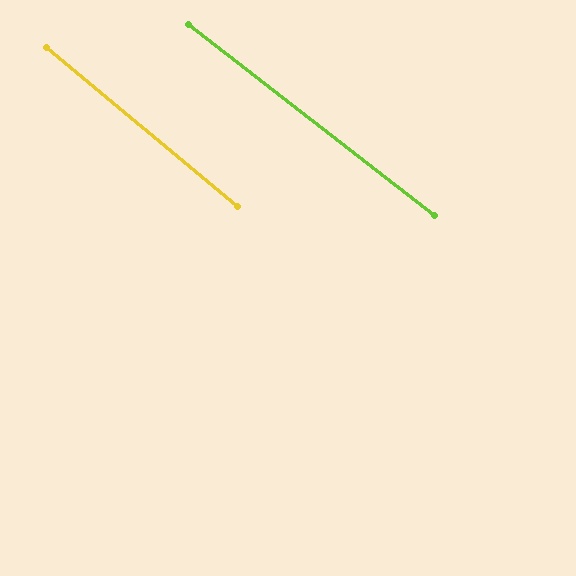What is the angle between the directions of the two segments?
Approximately 2 degrees.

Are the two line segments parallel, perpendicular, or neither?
Parallel — their directions differ by only 1.8°.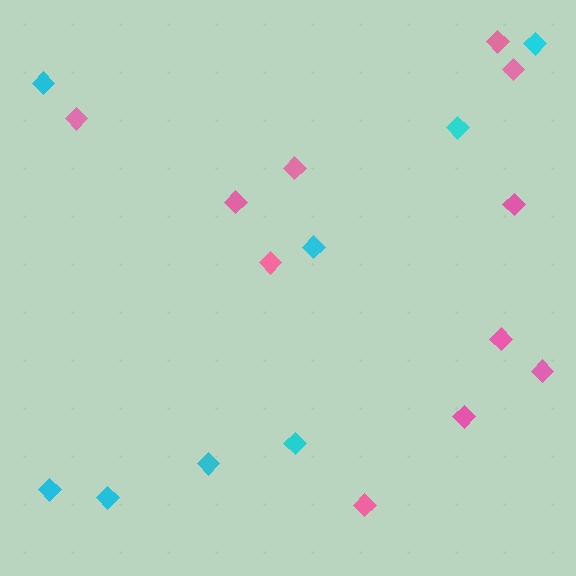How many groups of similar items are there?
There are 2 groups: one group of pink diamonds (11) and one group of cyan diamonds (8).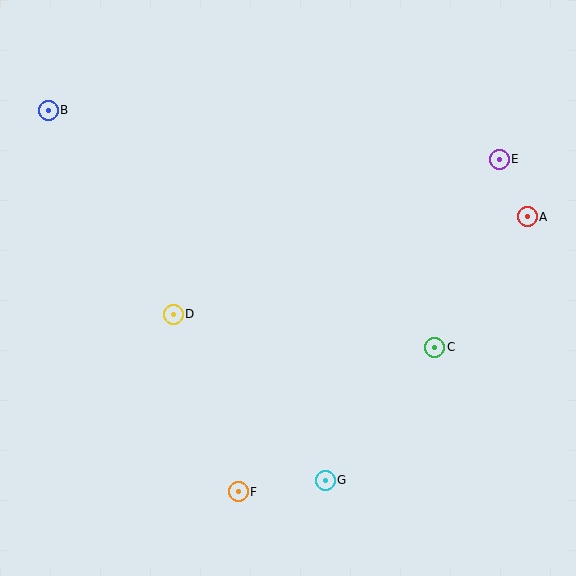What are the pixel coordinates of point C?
Point C is at (435, 347).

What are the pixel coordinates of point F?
Point F is at (238, 492).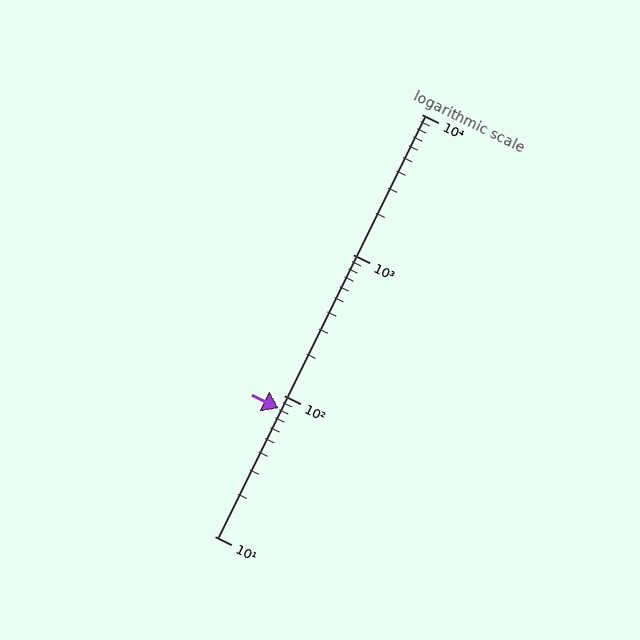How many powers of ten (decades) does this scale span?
The scale spans 3 decades, from 10 to 10000.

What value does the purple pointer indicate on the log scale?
The pointer indicates approximately 81.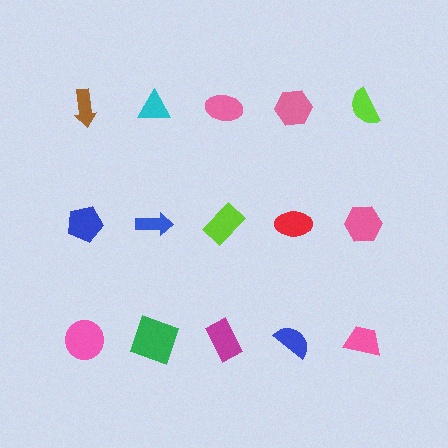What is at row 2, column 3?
A lime rectangle.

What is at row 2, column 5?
A pink hexagon.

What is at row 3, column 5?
A pink trapezoid.